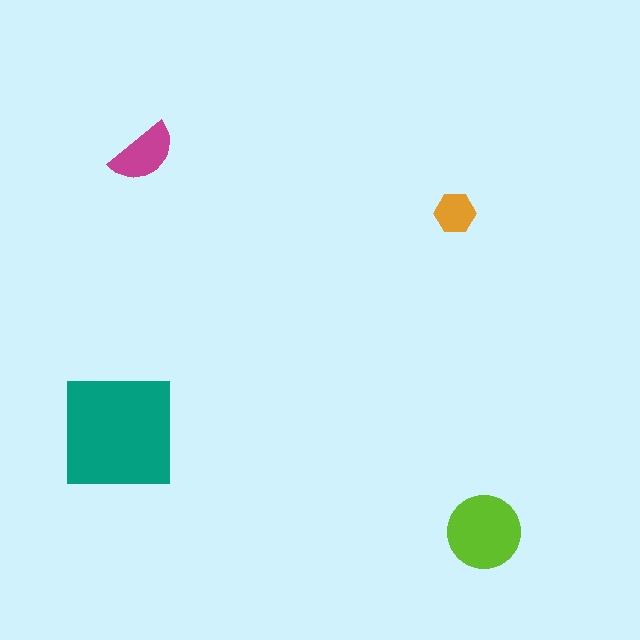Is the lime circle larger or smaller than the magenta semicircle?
Larger.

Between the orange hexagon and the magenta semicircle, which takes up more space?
The magenta semicircle.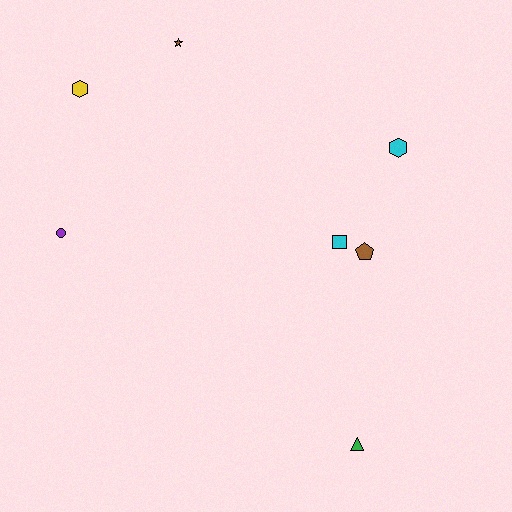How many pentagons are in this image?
There is 1 pentagon.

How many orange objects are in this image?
There are no orange objects.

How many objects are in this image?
There are 7 objects.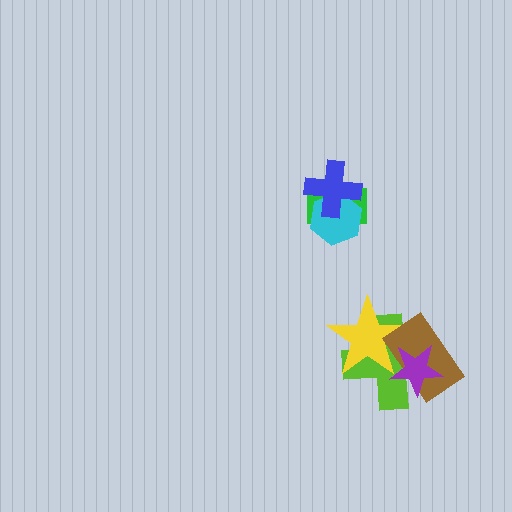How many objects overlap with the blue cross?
2 objects overlap with the blue cross.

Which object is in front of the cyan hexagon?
The blue cross is in front of the cyan hexagon.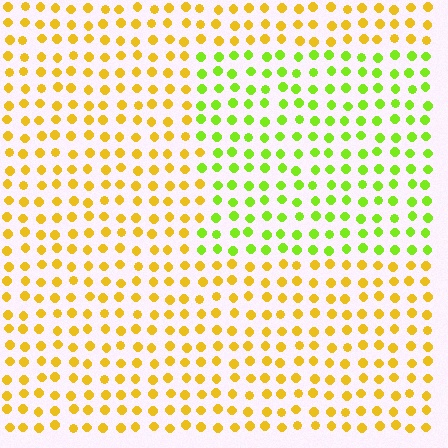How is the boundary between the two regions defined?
The boundary is defined purely by a slight shift in hue (about 45 degrees). Spacing, size, and orientation are identical on both sides.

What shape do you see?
I see a rectangle.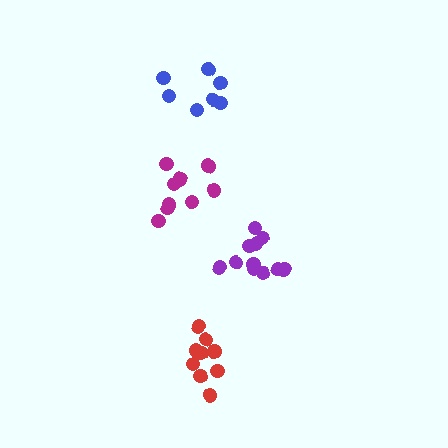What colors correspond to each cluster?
The clusters are colored: purple, magenta, red, blue.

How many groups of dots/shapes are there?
There are 4 groups.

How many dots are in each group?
Group 1: 11 dots, Group 2: 9 dots, Group 3: 9 dots, Group 4: 7 dots (36 total).